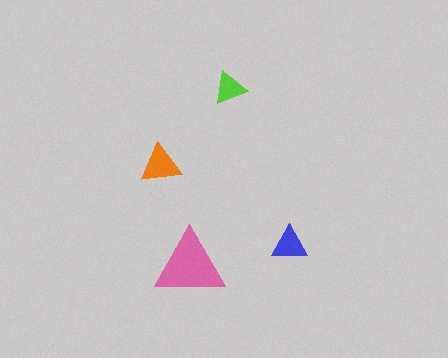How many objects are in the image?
There are 4 objects in the image.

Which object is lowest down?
The pink triangle is bottommost.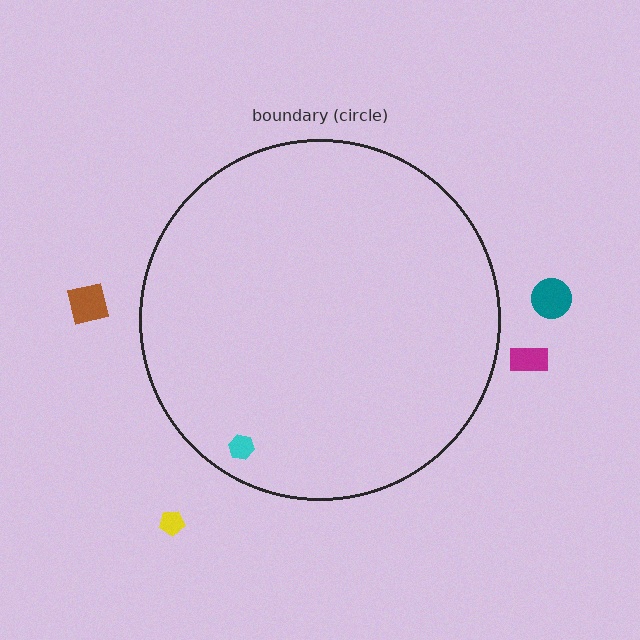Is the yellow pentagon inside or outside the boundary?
Outside.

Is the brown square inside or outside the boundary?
Outside.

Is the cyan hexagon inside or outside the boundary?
Inside.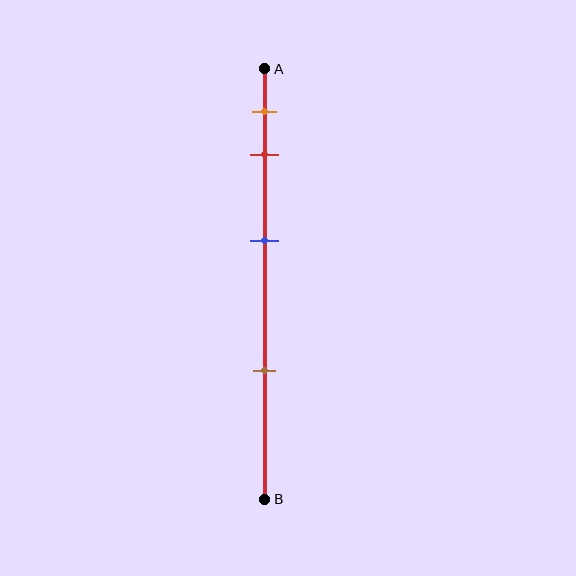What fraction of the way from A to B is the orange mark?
The orange mark is approximately 10% (0.1) of the way from A to B.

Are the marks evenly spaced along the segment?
No, the marks are not evenly spaced.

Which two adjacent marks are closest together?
The orange and red marks are the closest adjacent pair.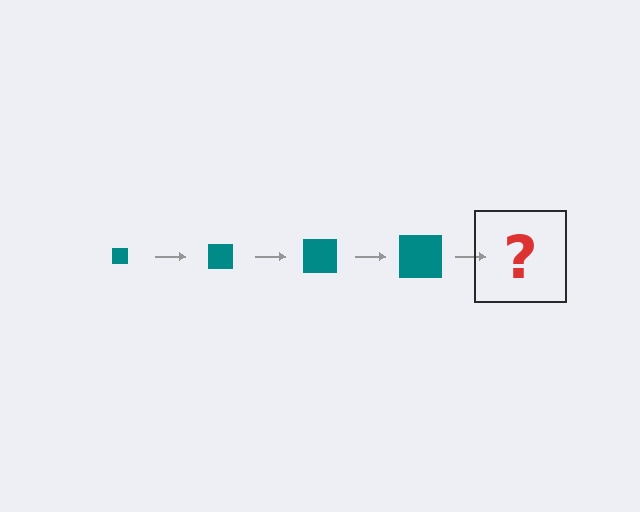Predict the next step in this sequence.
The next step is a teal square, larger than the previous one.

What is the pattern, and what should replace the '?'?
The pattern is that the square gets progressively larger each step. The '?' should be a teal square, larger than the previous one.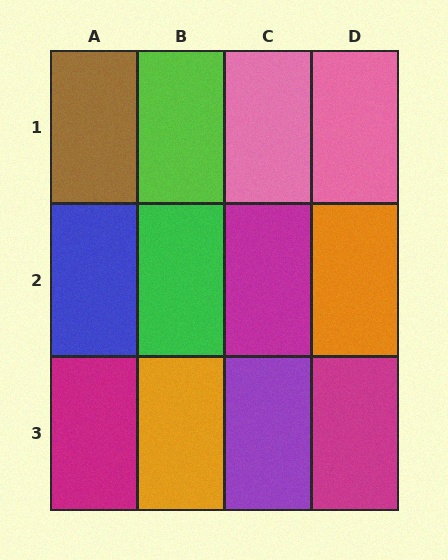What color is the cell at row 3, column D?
Magenta.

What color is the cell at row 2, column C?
Magenta.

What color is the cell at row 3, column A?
Magenta.